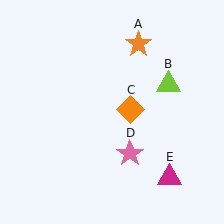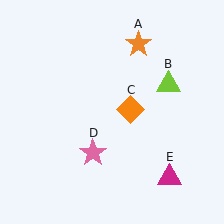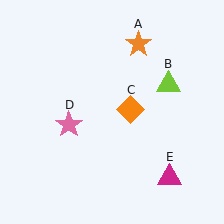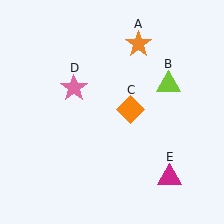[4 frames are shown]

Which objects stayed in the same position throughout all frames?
Orange star (object A) and lime triangle (object B) and orange diamond (object C) and magenta triangle (object E) remained stationary.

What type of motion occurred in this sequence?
The pink star (object D) rotated clockwise around the center of the scene.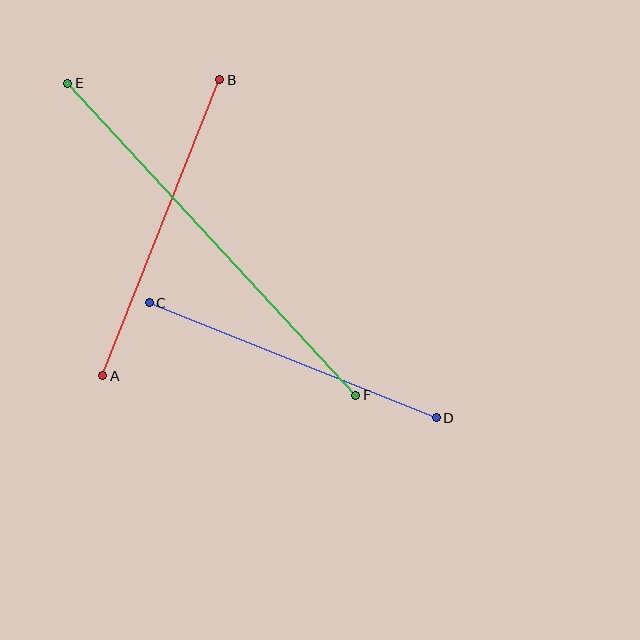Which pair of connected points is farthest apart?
Points E and F are farthest apart.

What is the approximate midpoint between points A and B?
The midpoint is at approximately (161, 228) pixels.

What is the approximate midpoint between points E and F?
The midpoint is at approximately (212, 239) pixels.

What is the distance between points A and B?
The distance is approximately 318 pixels.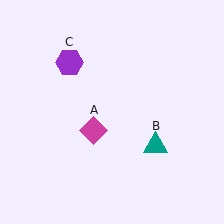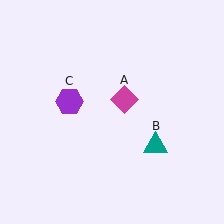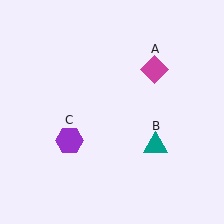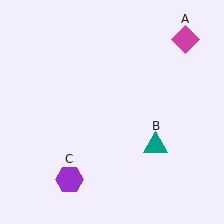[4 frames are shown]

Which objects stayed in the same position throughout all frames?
Teal triangle (object B) remained stationary.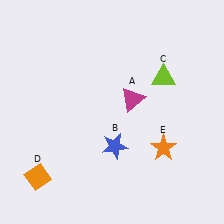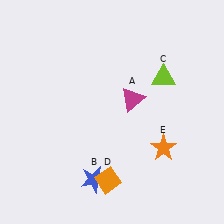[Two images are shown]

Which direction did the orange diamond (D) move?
The orange diamond (D) moved right.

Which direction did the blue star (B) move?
The blue star (B) moved down.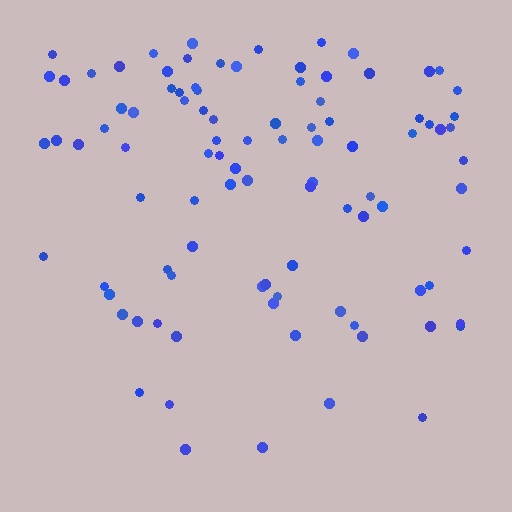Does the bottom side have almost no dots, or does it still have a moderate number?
Still a moderate number, just noticeably fewer than the top.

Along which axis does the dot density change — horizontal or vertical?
Vertical.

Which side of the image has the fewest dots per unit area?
The bottom.